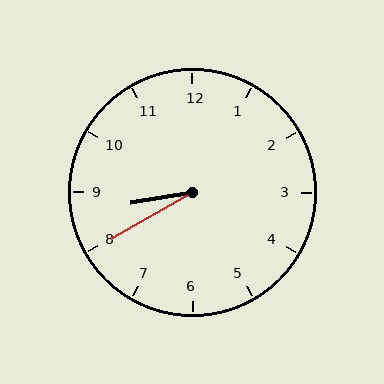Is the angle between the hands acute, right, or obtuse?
It is acute.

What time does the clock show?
8:40.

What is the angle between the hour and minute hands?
Approximately 20 degrees.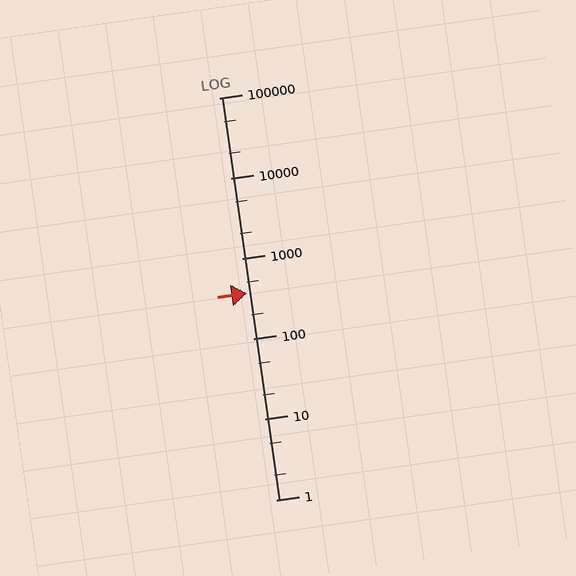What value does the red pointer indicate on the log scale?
The pointer indicates approximately 370.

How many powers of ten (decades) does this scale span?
The scale spans 5 decades, from 1 to 100000.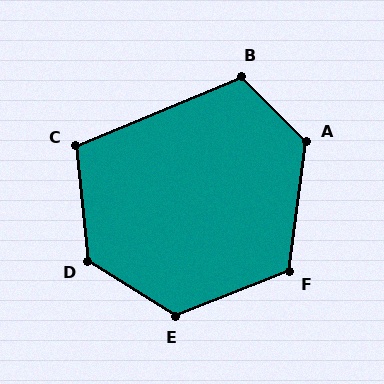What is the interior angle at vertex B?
Approximately 113 degrees (obtuse).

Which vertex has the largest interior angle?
D, at approximately 128 degrees.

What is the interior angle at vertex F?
Approximately 119 degrees (obtuse).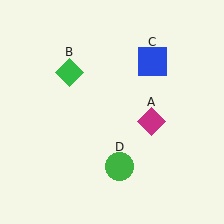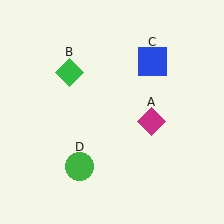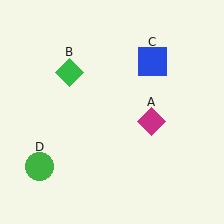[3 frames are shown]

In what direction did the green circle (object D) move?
The green circle (object D) moved left.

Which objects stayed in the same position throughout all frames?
Magenta diamond (object A) and green diamond (object B) and blue square (object C) remained stationary.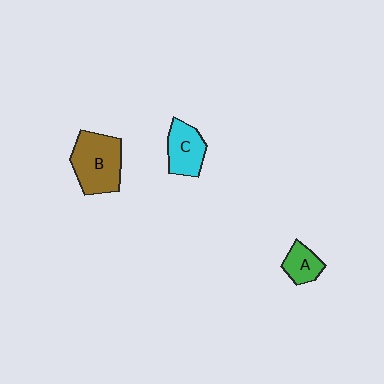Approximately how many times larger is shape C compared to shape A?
Approximately 1.5 times.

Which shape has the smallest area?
Shape A (green).